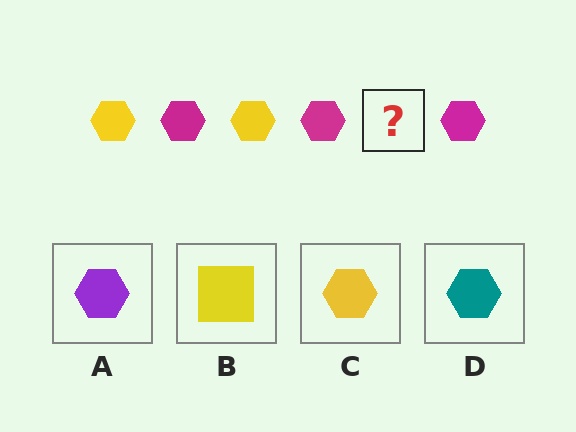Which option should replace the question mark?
Option C.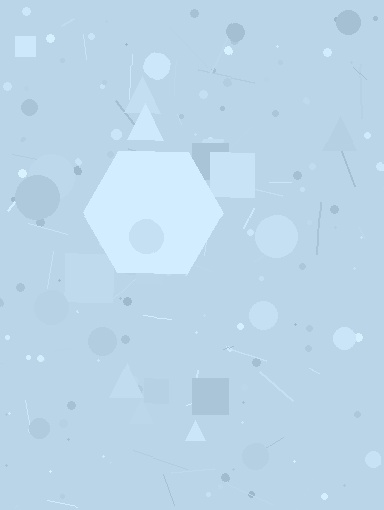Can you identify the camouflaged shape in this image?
The camouflaged shape is a hexagon.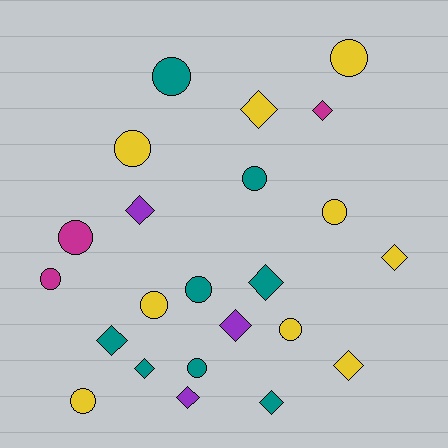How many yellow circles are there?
There are 6 yellow circles.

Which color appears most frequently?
Yellow, with 9 objects.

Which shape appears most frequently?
Circle, with 12 objects.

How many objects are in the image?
There are 23 objects.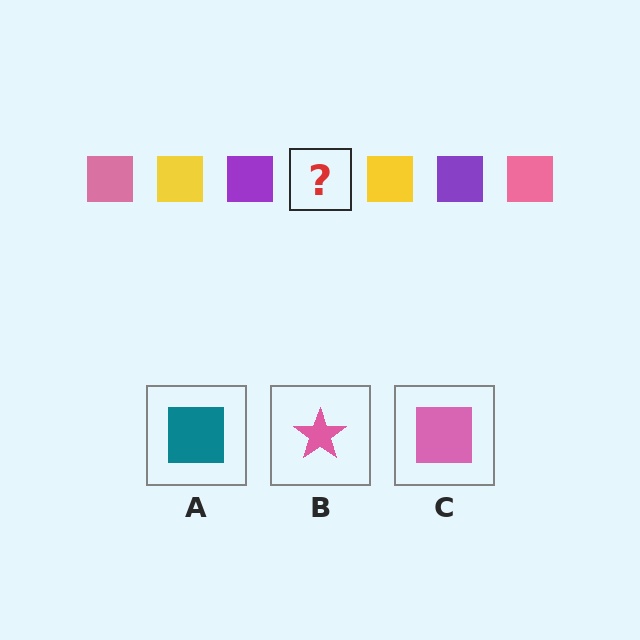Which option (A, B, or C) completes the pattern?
C.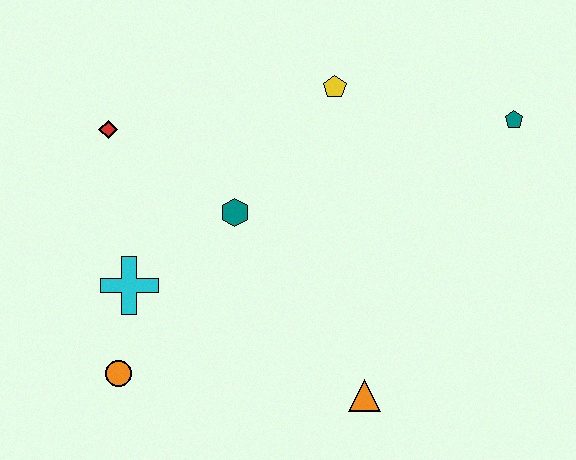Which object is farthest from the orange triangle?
The red diamond is farthest from the orange triangle.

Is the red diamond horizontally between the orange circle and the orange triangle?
No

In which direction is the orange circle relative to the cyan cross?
The orange circle is below the cyan cross.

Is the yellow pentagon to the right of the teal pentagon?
No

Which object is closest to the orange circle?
The cyan cross is closest to the orange circle.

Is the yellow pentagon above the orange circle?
Yes